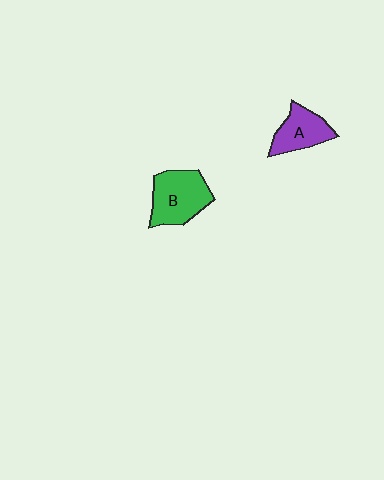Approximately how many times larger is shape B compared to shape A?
Approximately 1.4 times.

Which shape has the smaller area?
Shape A (purple).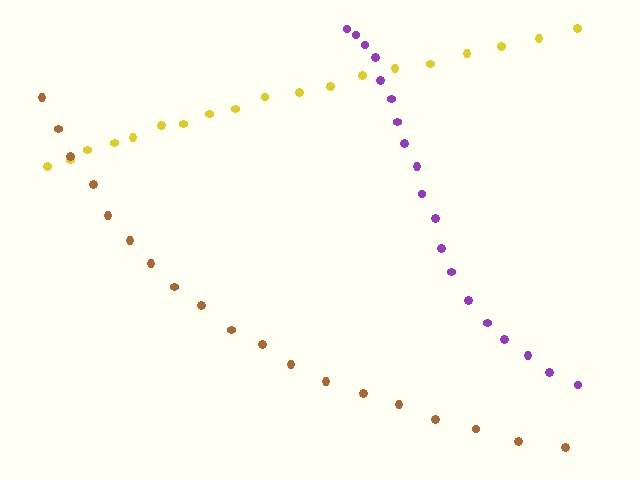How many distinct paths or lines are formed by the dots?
There are 3 distinct paths.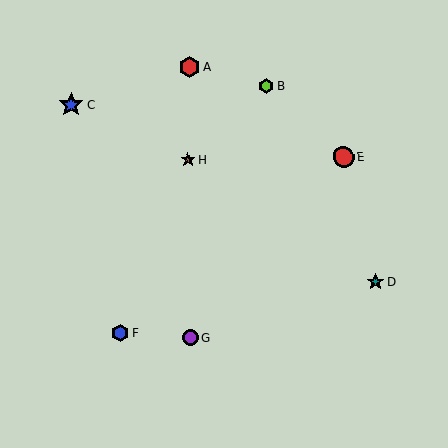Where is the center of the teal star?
The center of the teal star is at (376, 282).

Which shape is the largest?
The blue star (labeled C) is the largest.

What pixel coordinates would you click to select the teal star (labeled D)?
Click at (376, 282) to select the teal star D.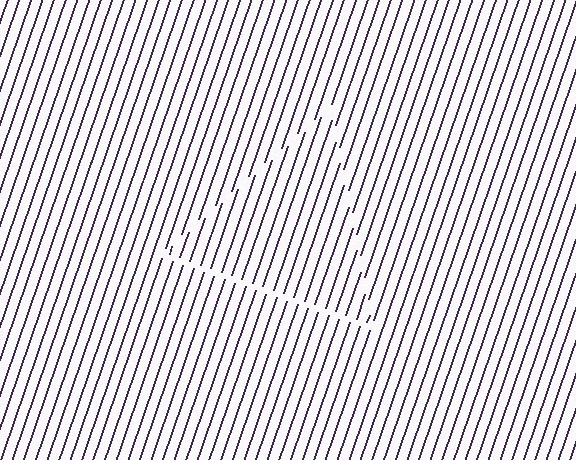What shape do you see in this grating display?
An illusory triangle. The interior of the shape contains the same grating, shifted by half a period — the contour is defined by the phase discontinuity where line-ends from the inner and outer gratings abut.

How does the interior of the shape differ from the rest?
The interior of the shape contains the same grating, shifted by half a period — the contour is defined by the phase discontinuity where line-ends from the inner and outer gratings abut.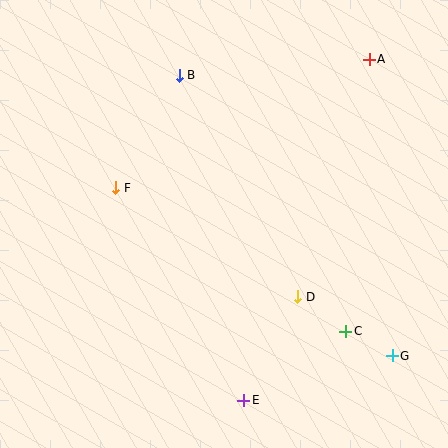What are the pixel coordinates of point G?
Point G is at (392, 356).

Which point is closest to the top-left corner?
Point B is closest to the top-left corner.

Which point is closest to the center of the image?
Point D at (298, 297) is closest to the center.